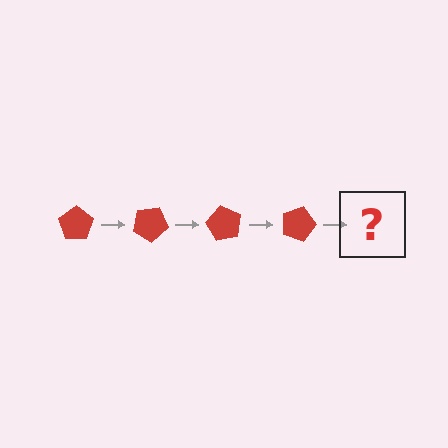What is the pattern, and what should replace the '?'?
The pattern is that the pentagon rotates 30 degrees each step. The '?' should be a red pentagon rotated 120 degrees.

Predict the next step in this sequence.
The next step is a red pentagon rotated 120 degrees.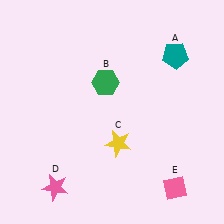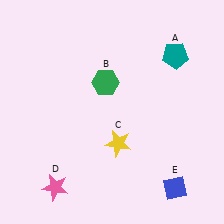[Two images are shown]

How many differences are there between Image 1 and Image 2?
There is 1 difference between the two images.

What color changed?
The diamond (E) changed from pink in Image 1 to blue in Image 2.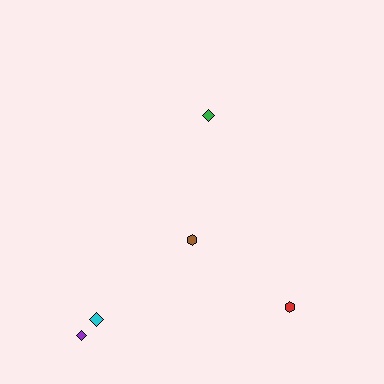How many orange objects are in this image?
There are no orange objects.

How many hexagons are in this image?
There are 2 hexagons.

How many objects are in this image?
There are 5 objects.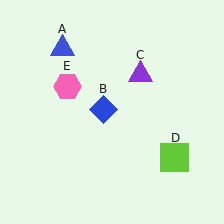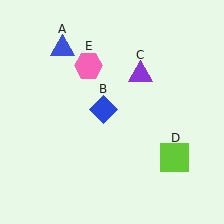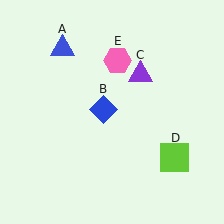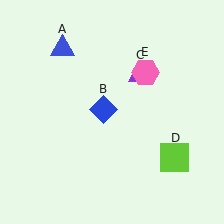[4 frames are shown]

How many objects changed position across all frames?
1 object changed position: pink hexagon (object E).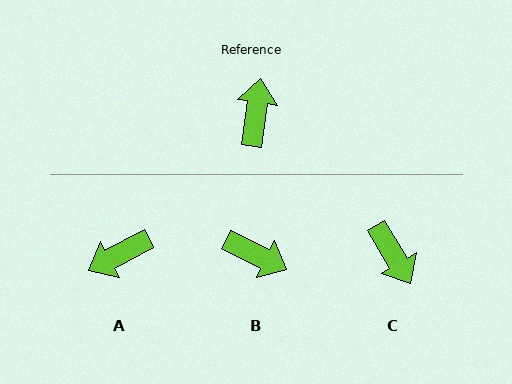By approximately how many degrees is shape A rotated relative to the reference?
Approximately 126 degrees counter-clockwise.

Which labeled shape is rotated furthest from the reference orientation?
C, about 141 degrees away.